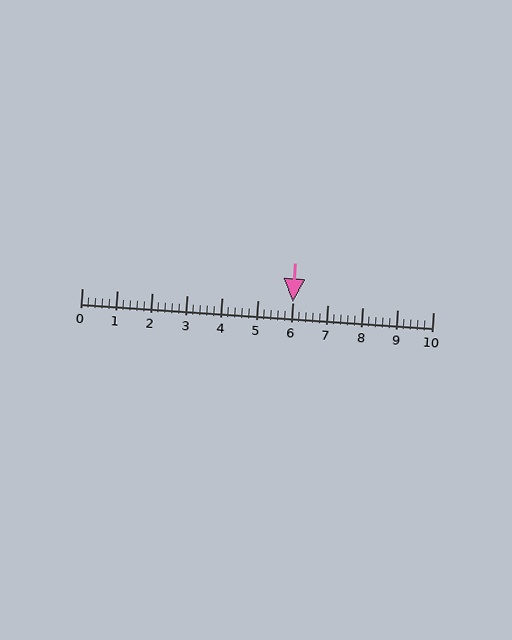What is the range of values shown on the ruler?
The ruler shows values from 0 to 10.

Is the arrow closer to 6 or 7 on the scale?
The arrow is closer to 6.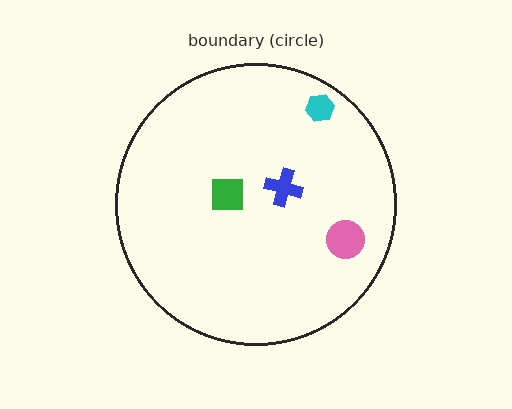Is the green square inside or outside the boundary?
Inside.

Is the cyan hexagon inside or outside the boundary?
Inside.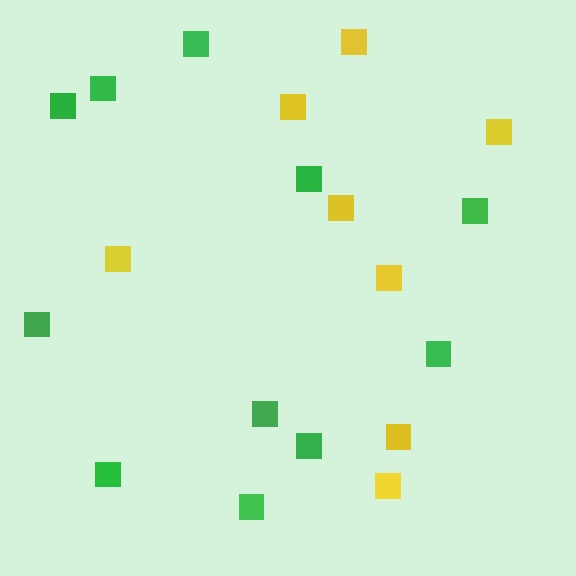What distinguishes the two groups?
There are 2 groups: one group of green squares (11) and one group of yellow squares (8).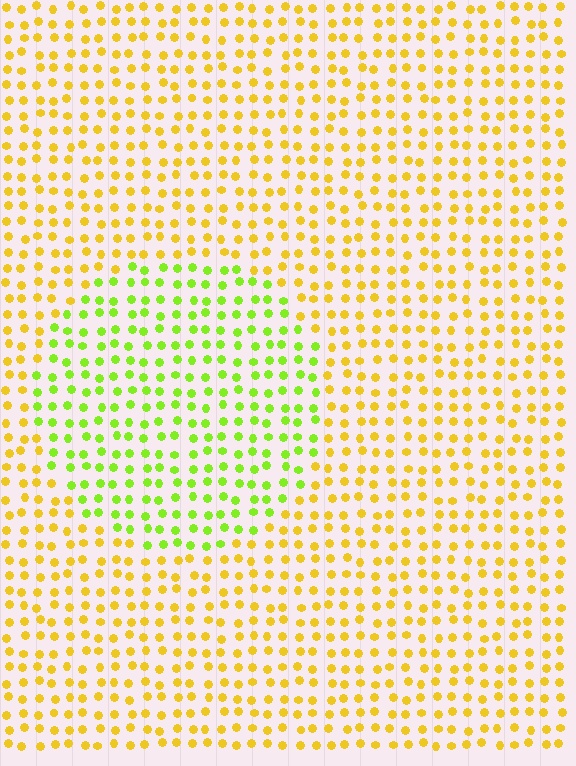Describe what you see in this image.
The image is filled with small yellow elements in a uniform arrangement. A circle-shaped region is visible where the elements are tinted to a slightly different hue, forming a subtle color boundary.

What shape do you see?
I see a circle.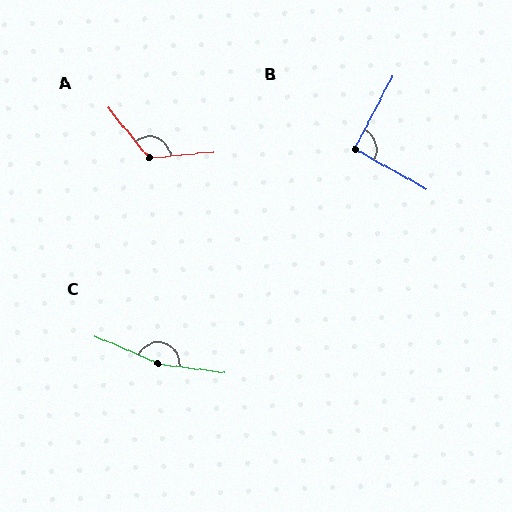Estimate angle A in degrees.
Approximately 124 degrees.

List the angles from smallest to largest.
B (91°), A (124°), C (164°).